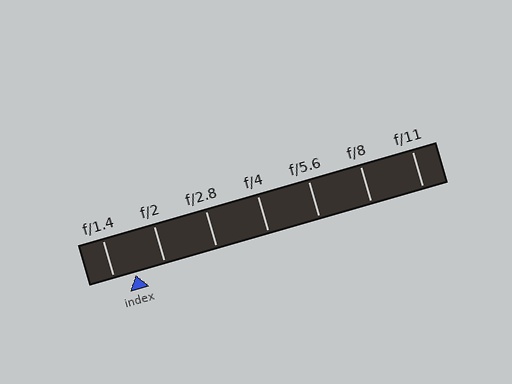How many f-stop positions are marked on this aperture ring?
There are 7 f-stop positions marked.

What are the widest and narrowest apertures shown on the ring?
The widest aperture shown is f/1.4 and the narrowest is f/11.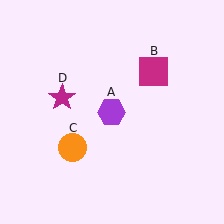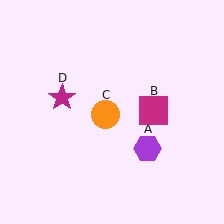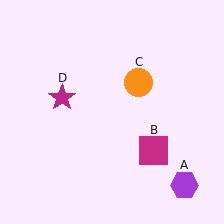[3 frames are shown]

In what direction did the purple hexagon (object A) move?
The purple hexagon (object A) moved down and to the right.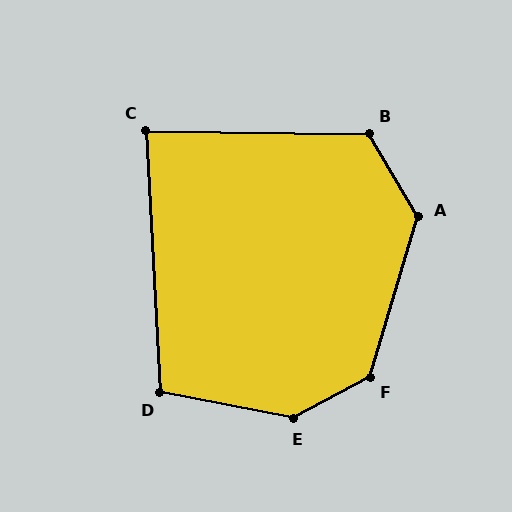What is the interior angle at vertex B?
Approximately 121 degrees (obtuse).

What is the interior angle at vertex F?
Approximately 135 degrees (obtuse).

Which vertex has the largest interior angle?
E, at approximately 141 degrees.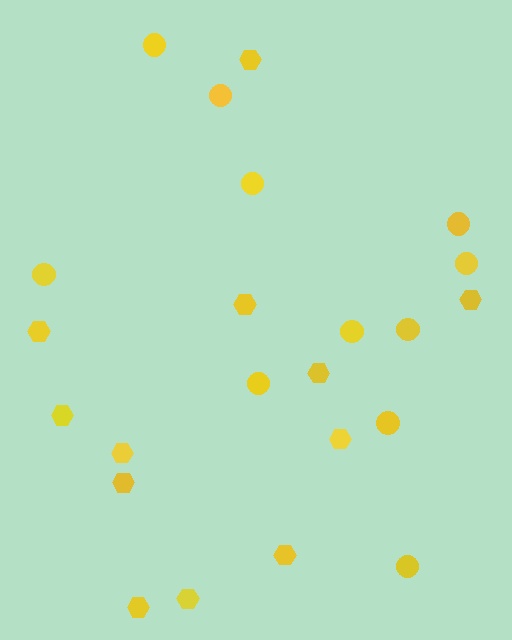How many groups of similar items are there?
There are 2 groups: one group of circles (11) and one group of hexagons (12).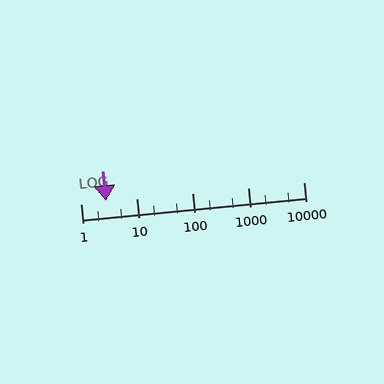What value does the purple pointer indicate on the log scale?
The pointer indicates approximately 2.9.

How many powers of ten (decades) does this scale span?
The scale spans 4 decades, from 1 to 10000.